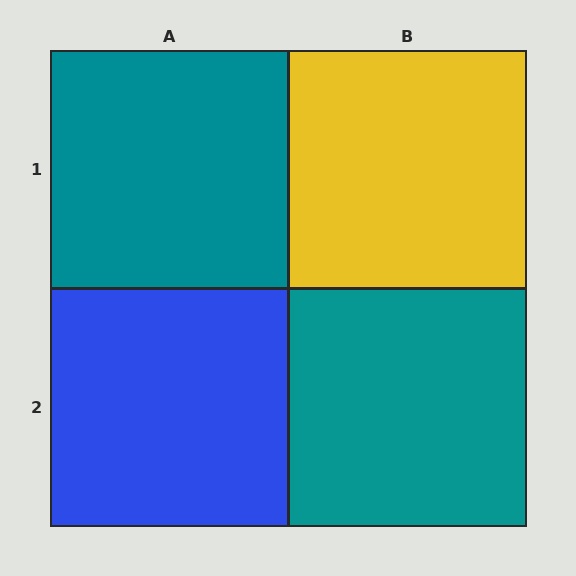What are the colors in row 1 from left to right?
Teal, yellow.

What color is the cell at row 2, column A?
Blue.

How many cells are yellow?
1 cell is yellow.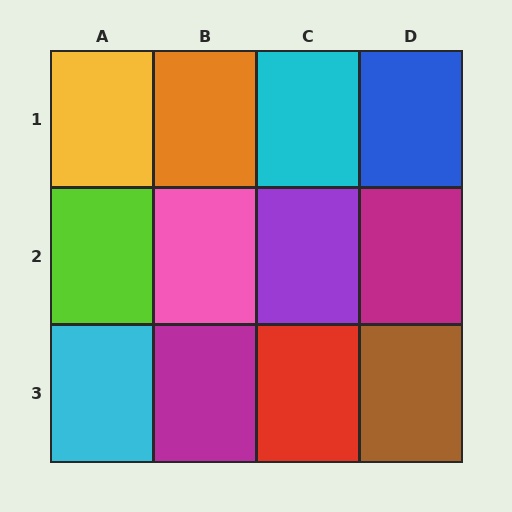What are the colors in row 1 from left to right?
Yellow, orange, cyan, blue.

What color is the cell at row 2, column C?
Purple.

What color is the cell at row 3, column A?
Cyan.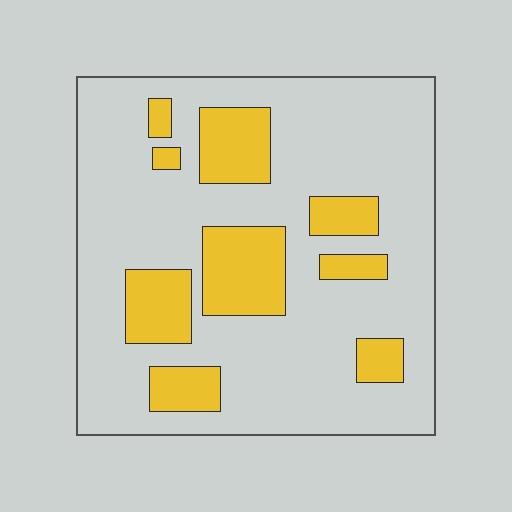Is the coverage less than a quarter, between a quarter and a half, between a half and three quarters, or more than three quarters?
Less than a quarter.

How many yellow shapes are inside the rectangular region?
9.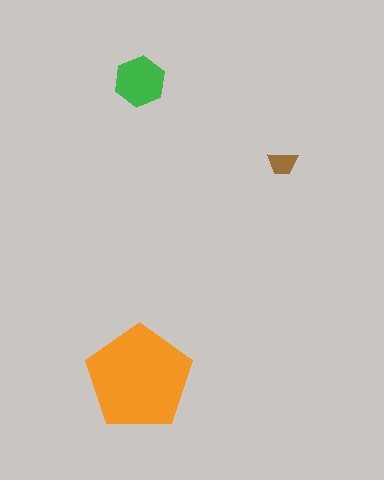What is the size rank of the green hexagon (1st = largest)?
2nd.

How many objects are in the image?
There are 3 objects in the image.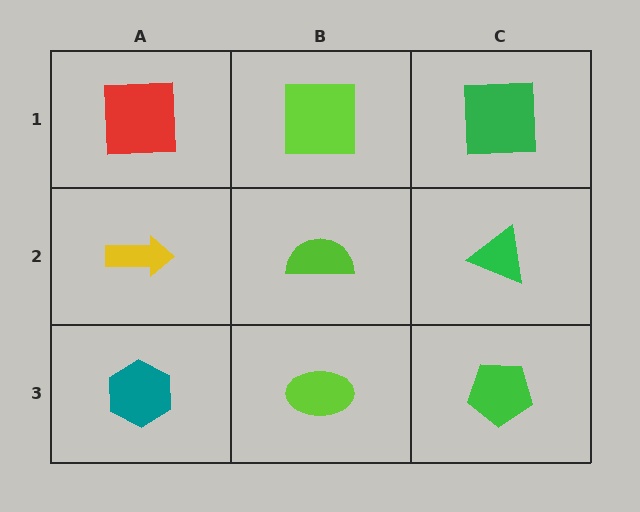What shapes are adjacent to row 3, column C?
A green triangle (row 2, column C), a lime ellipse (row 3, column B).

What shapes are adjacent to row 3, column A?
A yellow arrow (row 2, column A), a lime ellipse (row 3, column B).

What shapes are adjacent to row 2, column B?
A lime square (row 1, column B), a lime ellipse (row 3, column B), a yellow arrow (row 2, column A), a green triangle (row 2, column C).